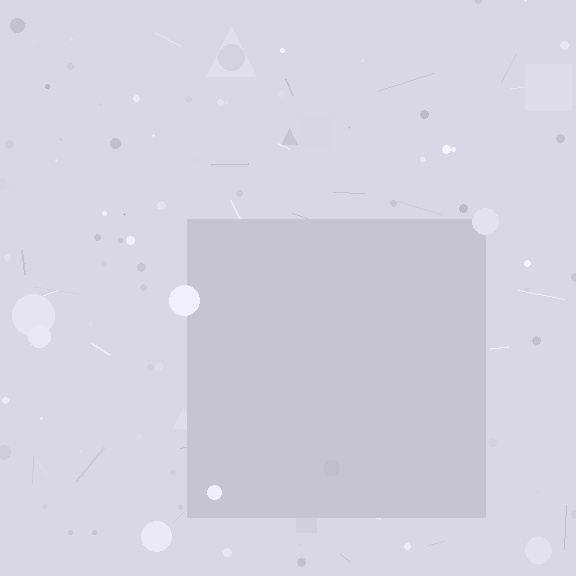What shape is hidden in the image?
A square is hidden in the image.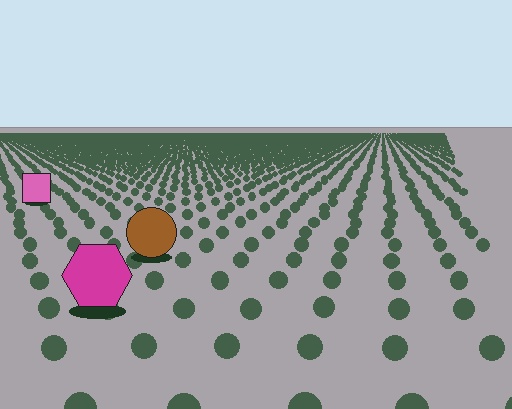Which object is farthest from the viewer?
The pink square is farthest from the viewer. It appears smaller and the ground texture around it is denser.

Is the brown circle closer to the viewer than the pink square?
Yes. The brown circle is closer — you can tell from the texture gradient: the ground texture is coarser near it.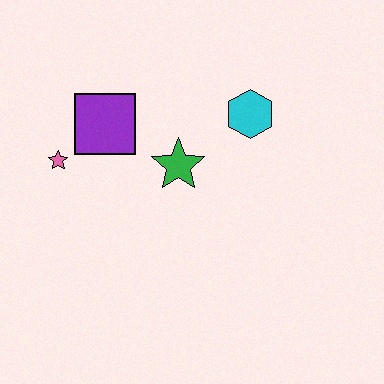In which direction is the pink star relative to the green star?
The pink star is to the left of the green star.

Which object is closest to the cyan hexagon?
The green star is closest to the cyan hexagon.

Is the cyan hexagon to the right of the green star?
Yes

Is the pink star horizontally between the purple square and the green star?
No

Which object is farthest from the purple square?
The cyan hexagon is farthest from the purple square.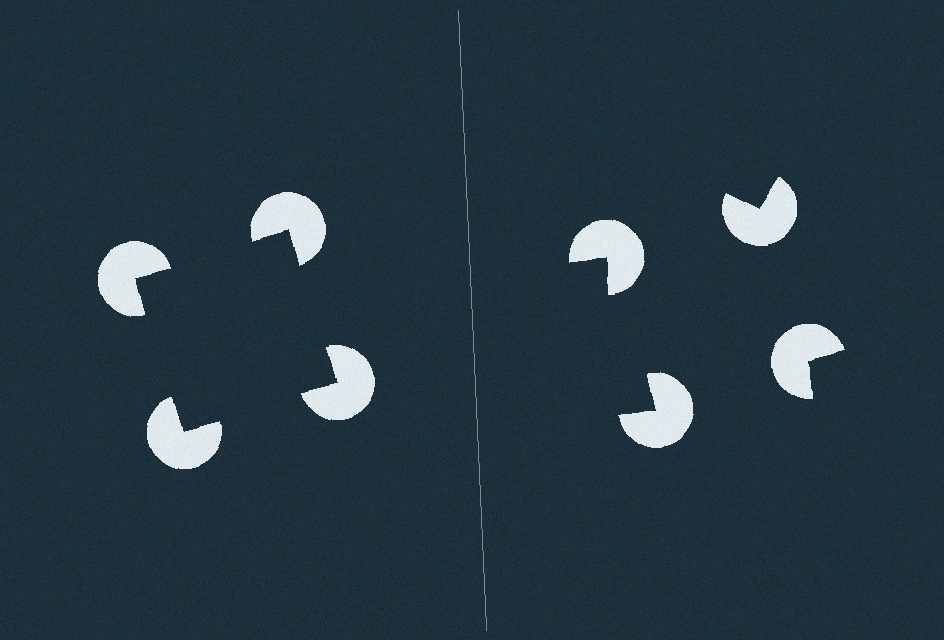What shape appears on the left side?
An illusory square.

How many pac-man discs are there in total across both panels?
8 — 4 on each side.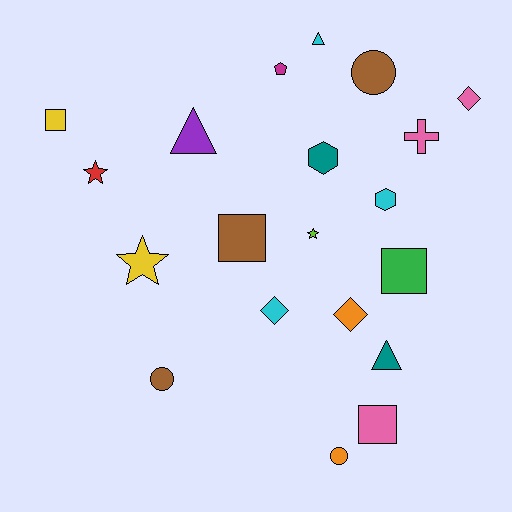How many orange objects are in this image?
There are 2 orange objects.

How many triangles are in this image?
There are 3 triangles.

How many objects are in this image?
There are 20 objects.